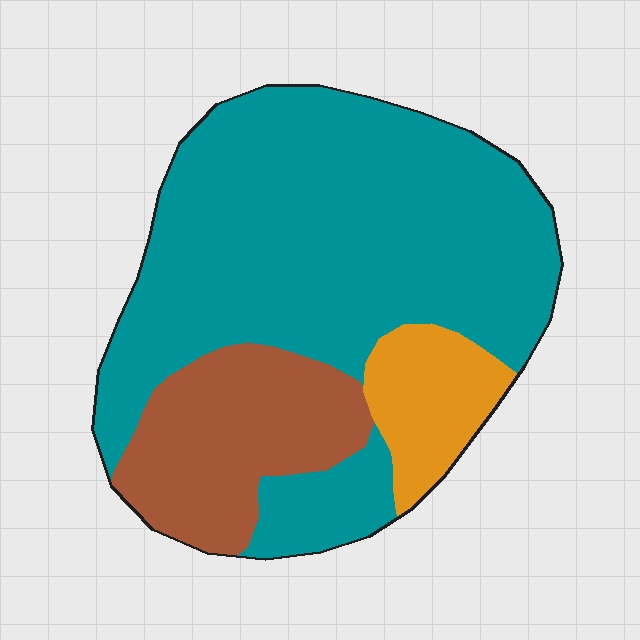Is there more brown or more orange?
Brown.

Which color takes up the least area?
Orange, at roughly 10%.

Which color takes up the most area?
Teal, at roughly 70%.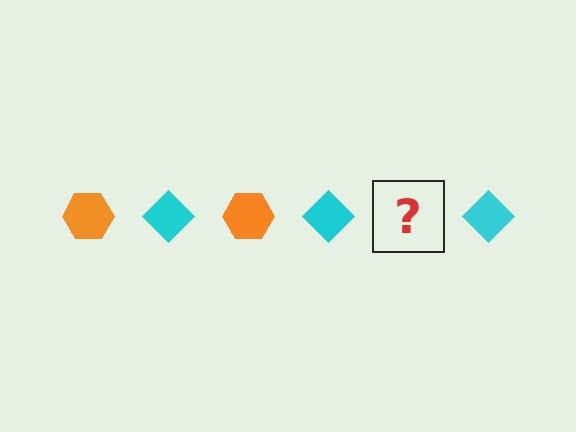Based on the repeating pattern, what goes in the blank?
The blank should be an orange hexagon.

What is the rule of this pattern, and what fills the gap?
The rule is that the pattern alternates between orange hexagon and cyan diamond. The gap should be filled with an orange hexagon.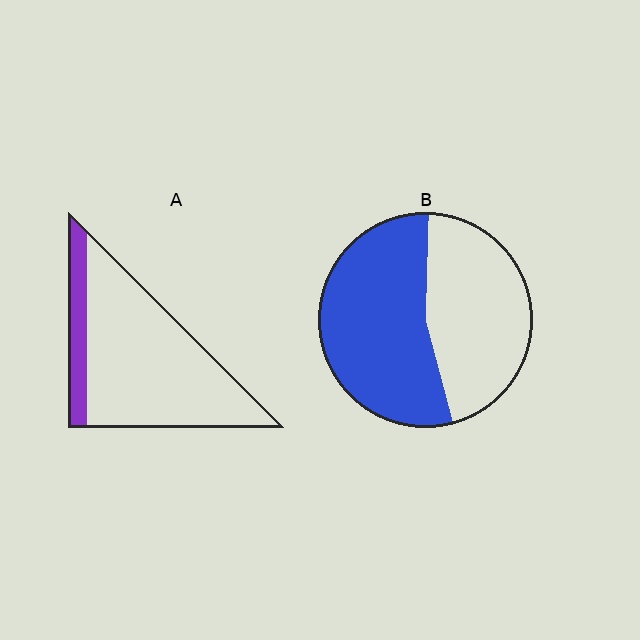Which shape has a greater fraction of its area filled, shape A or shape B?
Shape B.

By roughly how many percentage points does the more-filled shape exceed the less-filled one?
By roughly 40 percentage points (B over A).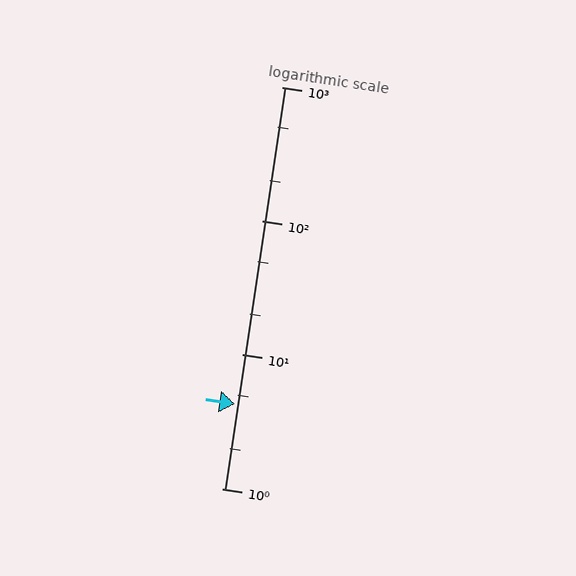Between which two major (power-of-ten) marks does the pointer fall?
The pointer is between 1 and 10.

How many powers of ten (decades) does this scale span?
The scale spans 3 decades, from 1 to 1000.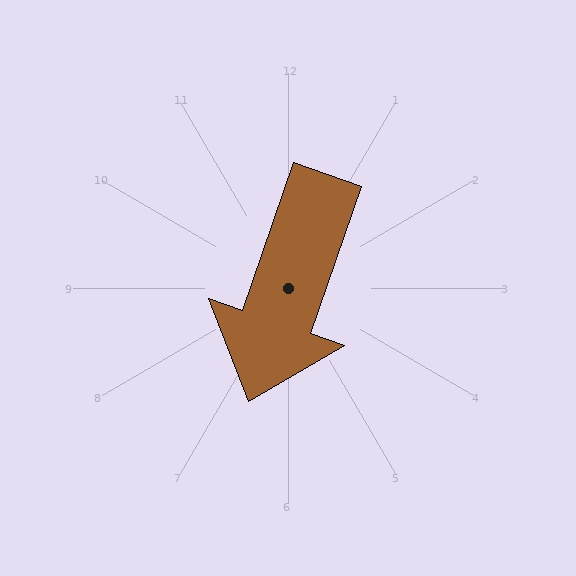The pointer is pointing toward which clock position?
Roughly 7 o'clock.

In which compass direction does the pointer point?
South.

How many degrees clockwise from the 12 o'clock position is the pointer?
Approximately 199 degrees.